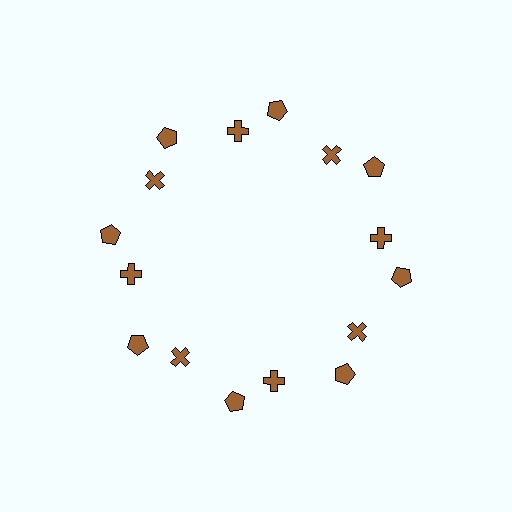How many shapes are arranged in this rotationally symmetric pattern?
There are 16 shapes, arranged in 8 groups of 2.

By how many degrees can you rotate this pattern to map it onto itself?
The pattern maps onto itself every 45 degrees of rotation.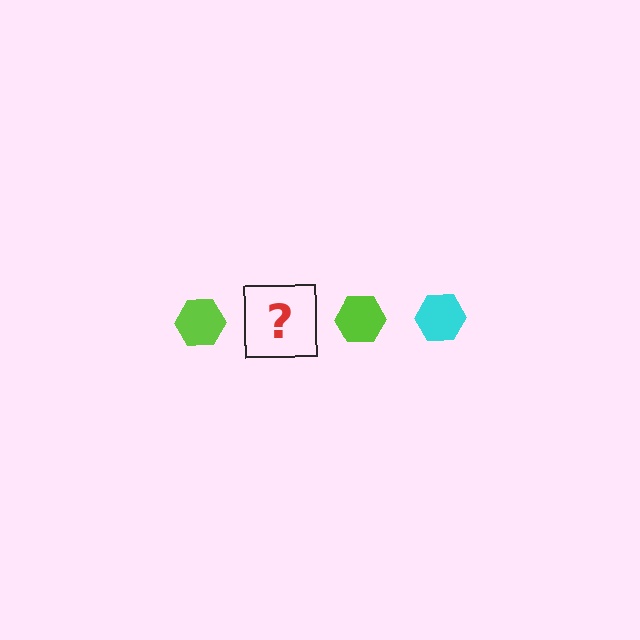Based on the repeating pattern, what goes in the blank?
The blank should be a cyan hexagon.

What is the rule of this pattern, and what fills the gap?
The rule is that the pattern cycles through lime, cyan hexagons. The gap should be filled with a cyan hexagon.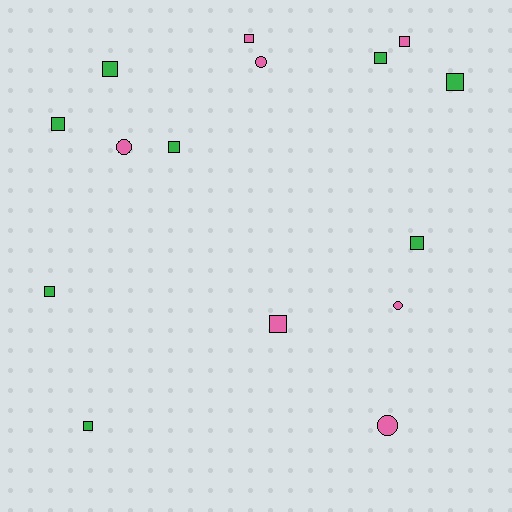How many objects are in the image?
There are 15 objects.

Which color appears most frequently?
Green, with 8 objects.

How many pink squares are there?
There are 3 pink squares.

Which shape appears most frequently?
Square, with 11 objects.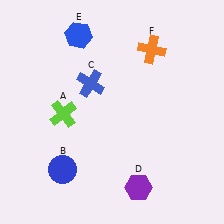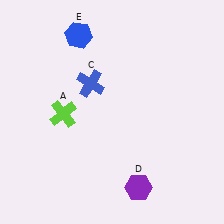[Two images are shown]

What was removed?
The blue circle (B), the orange cross (F) were removed in Image 2.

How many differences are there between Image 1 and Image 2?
There are 2 differences between the two images.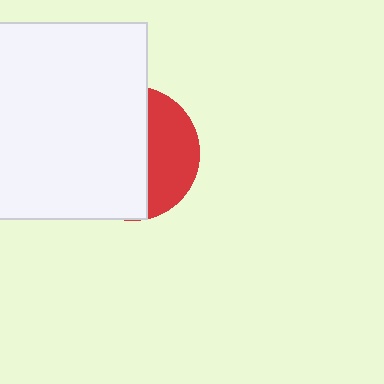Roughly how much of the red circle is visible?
A small part of it is visible (roughly 36%).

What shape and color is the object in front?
The object in front is a white square.